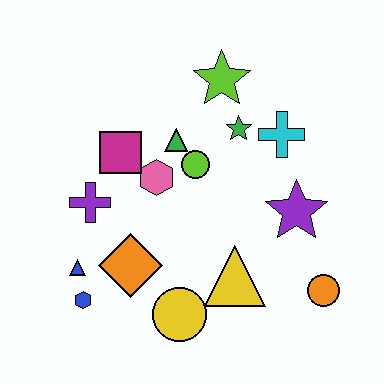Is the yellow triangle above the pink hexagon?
No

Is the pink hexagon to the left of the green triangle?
Yes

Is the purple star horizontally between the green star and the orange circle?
Yes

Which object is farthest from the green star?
The blue hexagon is farthest from the green star.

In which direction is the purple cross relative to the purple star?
The purple cross is to the left of the purple star.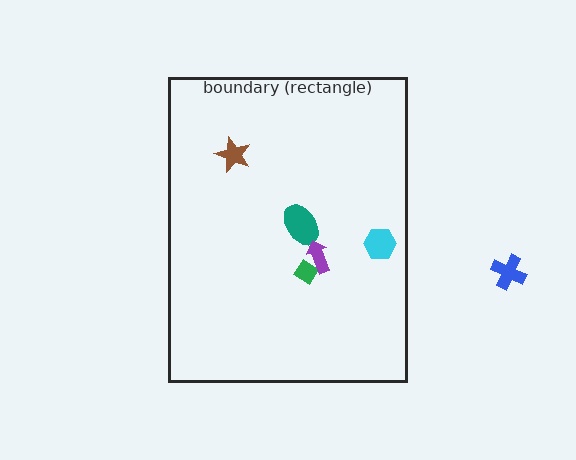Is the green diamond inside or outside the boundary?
Inside.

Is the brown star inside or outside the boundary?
Inside.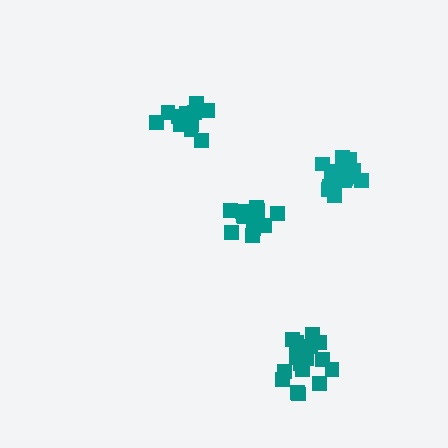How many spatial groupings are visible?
There are 4 spatial groupings.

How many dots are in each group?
Group 1: 13 dots, Group 2: 16 dots, Group 3: 16 dots, Group 4: 14 dots (59 total).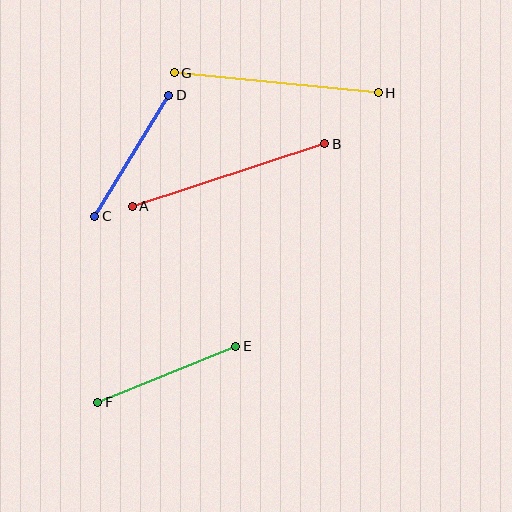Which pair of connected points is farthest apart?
Points G and H are farthest apart.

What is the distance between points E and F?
The distance is approximately 149 pixels.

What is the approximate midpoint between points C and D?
The midpoint is at approximately (132, 156) pixels.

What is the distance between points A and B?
The distance is approximately 203 pixels.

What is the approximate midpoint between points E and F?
The midpoint is at approximately (167, 374) pixels.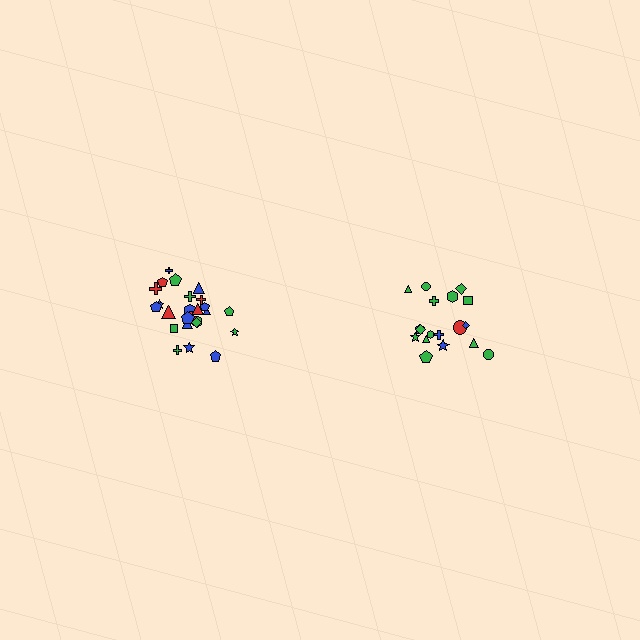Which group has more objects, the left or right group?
The left group.